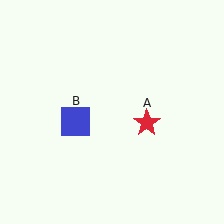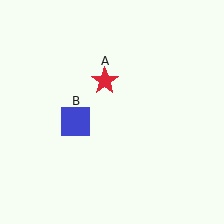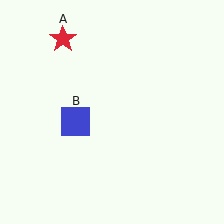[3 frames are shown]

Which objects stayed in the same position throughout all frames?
Blue square (object B) remained stationary.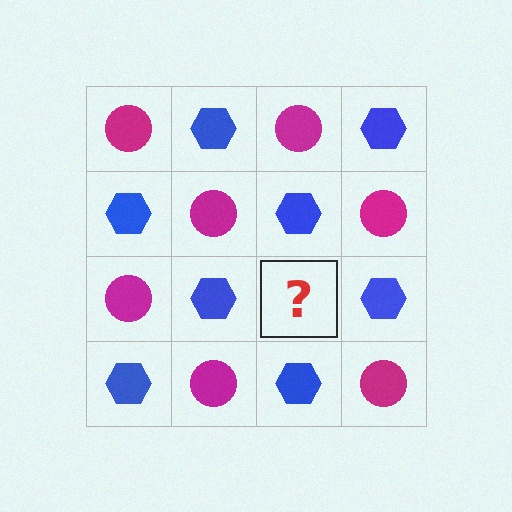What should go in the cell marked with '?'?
The missing cell should contain a magenta circle.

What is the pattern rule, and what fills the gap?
The rule is that it alternates magenta circle and blue hexagon in a checkerboard pattern. The gap should be filled with a magenta circle.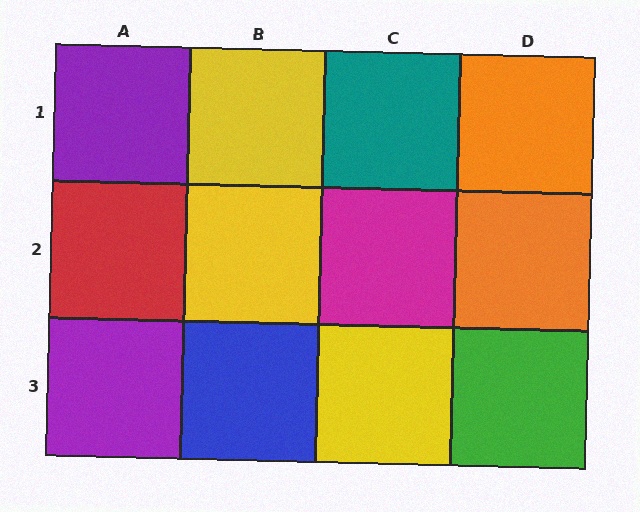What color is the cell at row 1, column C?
Teal.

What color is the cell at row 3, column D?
Green.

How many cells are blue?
1 cell is blue.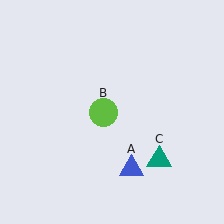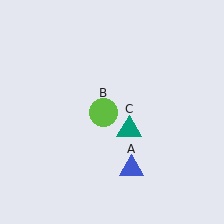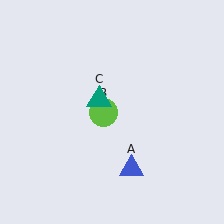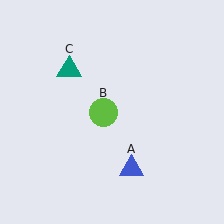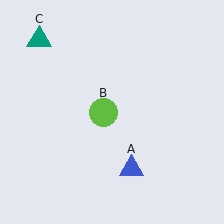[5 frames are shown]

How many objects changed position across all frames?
1 object changed position: teal triangle (object C).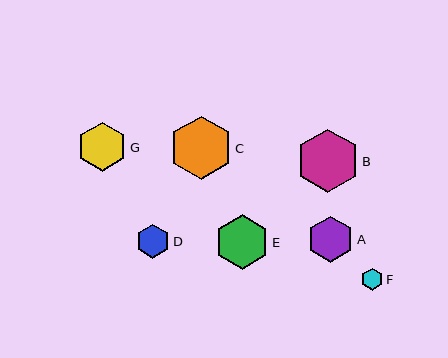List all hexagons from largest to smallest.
From largest to smallest: B, C, E, G, A, D, F.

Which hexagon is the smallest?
Hexagon F is the smallest with a size of approximately 22 pixels.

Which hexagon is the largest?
Hexagon B is the largest with a size of approximately 63 pixels.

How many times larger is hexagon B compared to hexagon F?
Hexagon B is approximately 2.9 times the size of hexagon F.